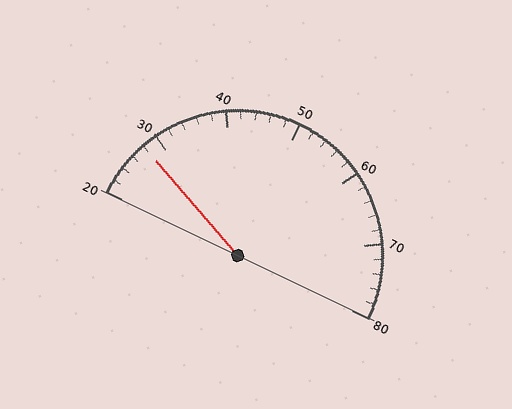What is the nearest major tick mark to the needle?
The nearest major tick mark is 30.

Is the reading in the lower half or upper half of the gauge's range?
The reading is in the lower half of the range (20 to 80).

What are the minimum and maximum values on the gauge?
The gauge ranges from 20 to 80.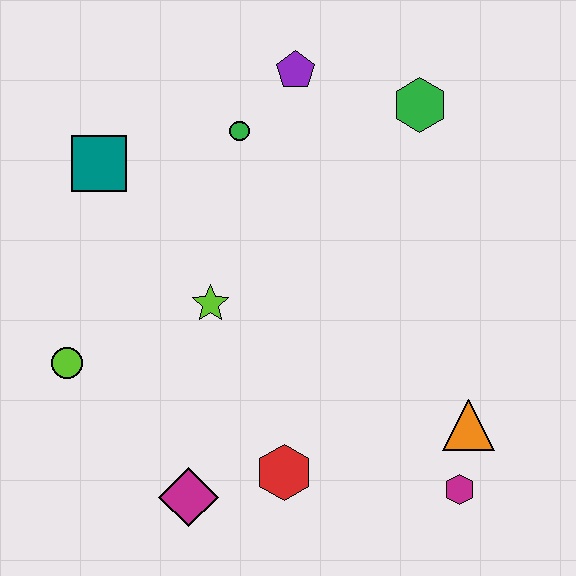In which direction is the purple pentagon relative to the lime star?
The purple pentagon is above the lime star.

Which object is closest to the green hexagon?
The purple pentagon is closest to the green hexagon.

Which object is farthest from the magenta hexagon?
The teal square is farthest from the magenta hexagon.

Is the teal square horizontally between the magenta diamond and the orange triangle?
No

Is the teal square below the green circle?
Yes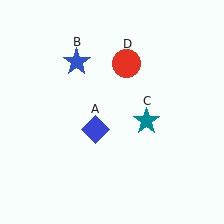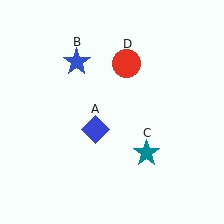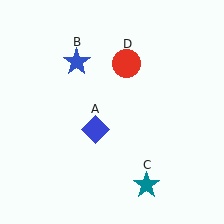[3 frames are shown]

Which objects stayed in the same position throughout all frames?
Blue diamond (object A) and blue star (object B) and red circle (object D) remained stationary.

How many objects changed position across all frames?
1 object changed position: teal star (object C).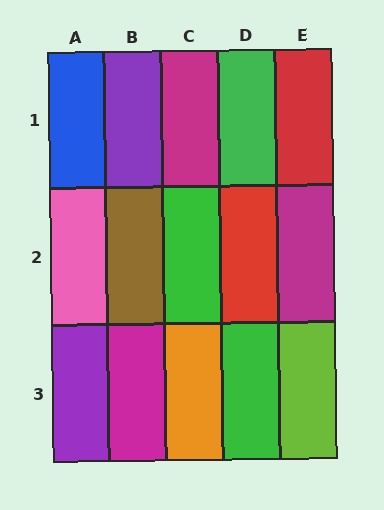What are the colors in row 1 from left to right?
Blue, purple, magenta, green, red.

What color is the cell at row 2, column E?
Magenta.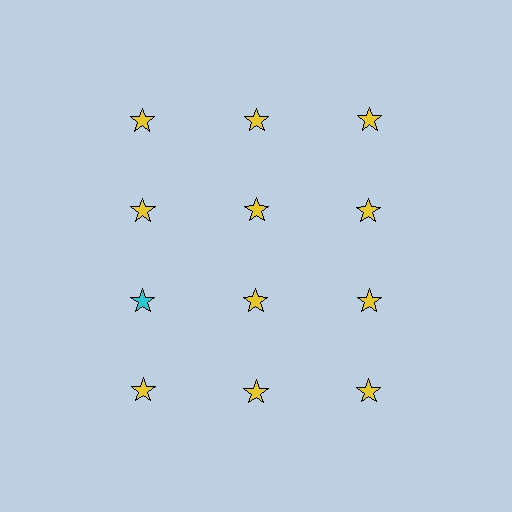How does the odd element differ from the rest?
It has a different color: cyan instead of yellow.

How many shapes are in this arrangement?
There are 12 shapes arranged in a grid pattern.